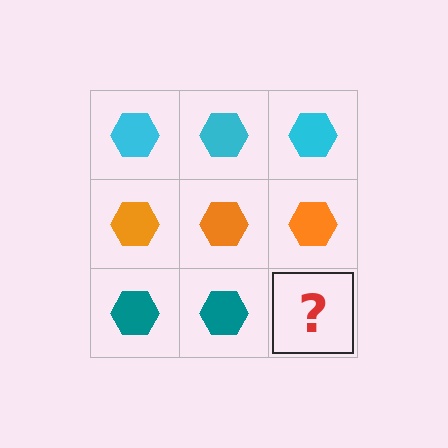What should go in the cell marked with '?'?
The missing cell should contain a teal hexagon.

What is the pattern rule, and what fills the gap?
The rule is that each row has a consistent color. The gap should be filled with a teal hexagon.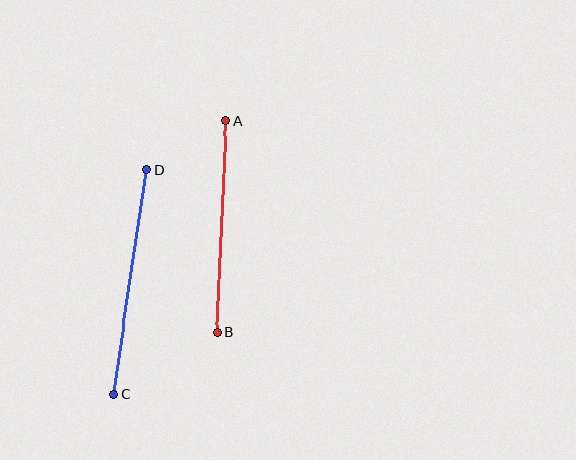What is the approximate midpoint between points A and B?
The midpoint is at approximately (221, 227) pixels.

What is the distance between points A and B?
The distance is approximately 212 pixels.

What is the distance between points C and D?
The distance is approximately 227 pixels.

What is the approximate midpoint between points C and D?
The midpoint is at approximately (130, 282) pixels.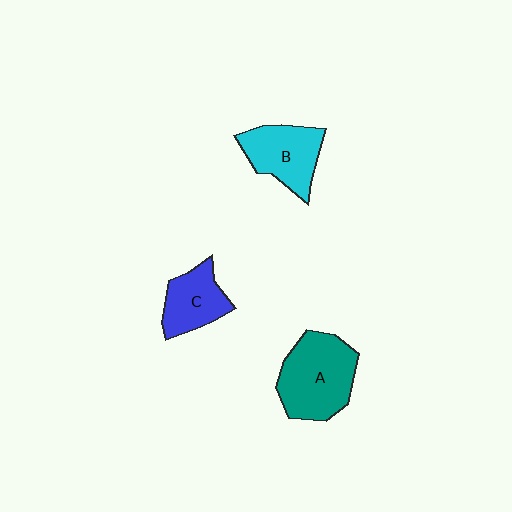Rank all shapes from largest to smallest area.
From largest to smallest: A (teal), B (cyan), C (blue).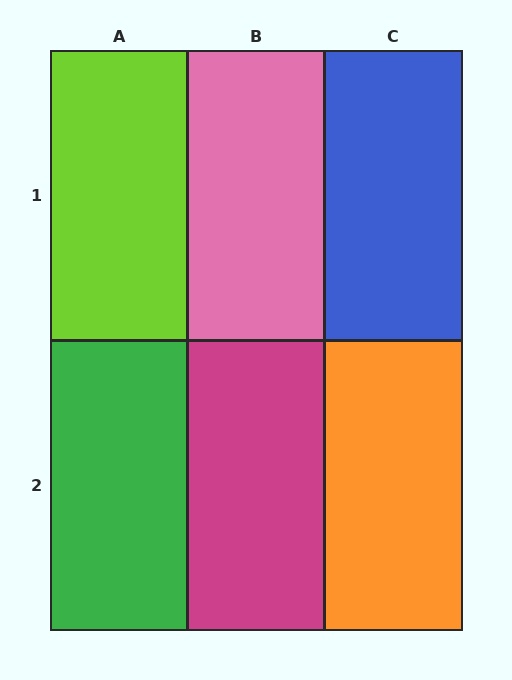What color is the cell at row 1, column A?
Lime.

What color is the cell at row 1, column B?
Pink.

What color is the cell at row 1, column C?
Blue.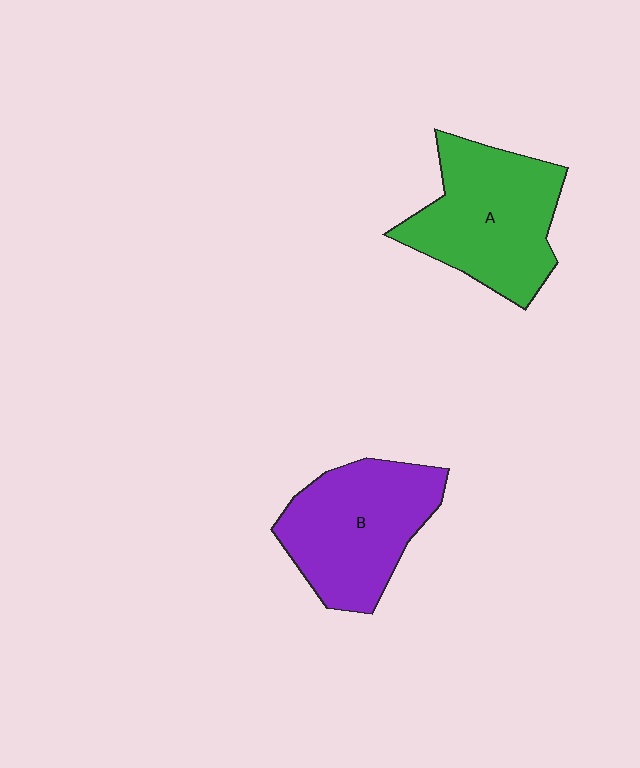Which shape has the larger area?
Shape A (green).